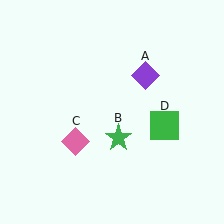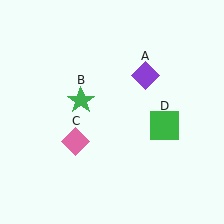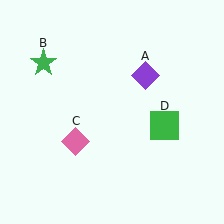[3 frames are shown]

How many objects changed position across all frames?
1 object changed position: green star (object B).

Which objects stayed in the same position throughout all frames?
Purple diamond (object A) and pink diamond (object C) and green square (object D) remained stationary.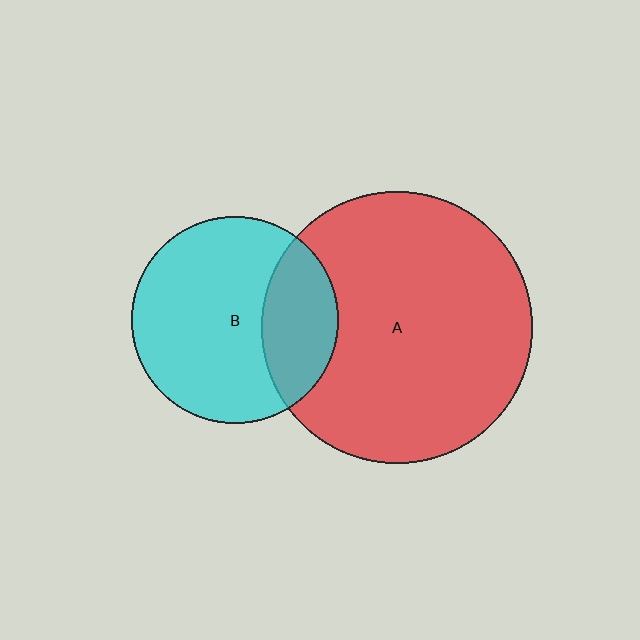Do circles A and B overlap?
Yes.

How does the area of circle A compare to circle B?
Approximately 1.7 times.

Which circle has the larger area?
Circle A (red).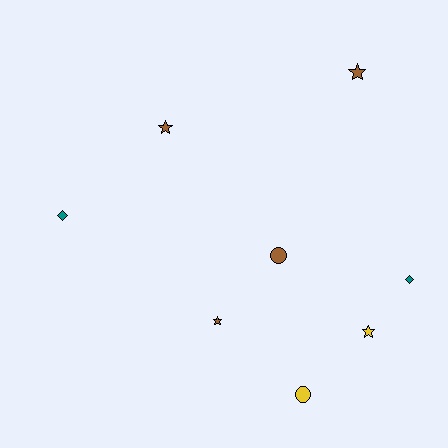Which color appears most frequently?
Brown, with 4 objects.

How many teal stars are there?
There are no teal stars.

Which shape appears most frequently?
Star, with 4 objects.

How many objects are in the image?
There are 8 objects.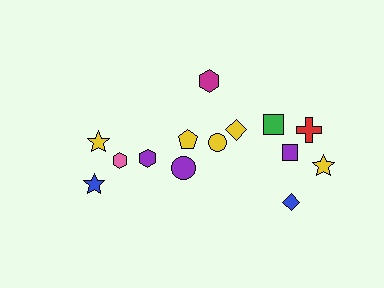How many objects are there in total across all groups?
There are 14 objects.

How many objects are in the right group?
There are 8 objects.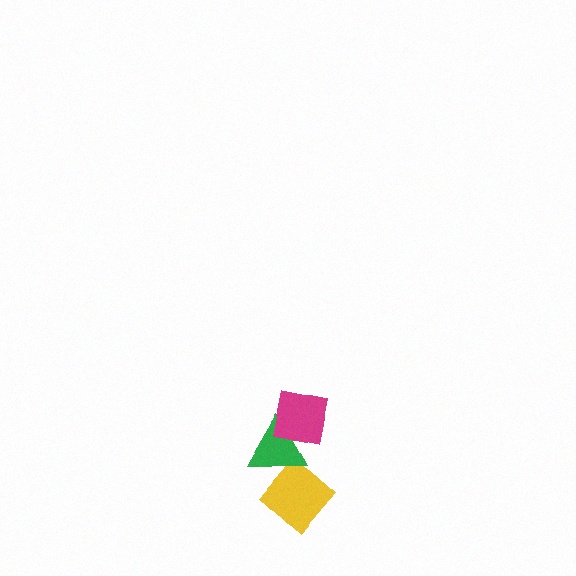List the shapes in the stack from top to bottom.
From top to bottom: the magenta square, the green triangle, the yellow diamond.